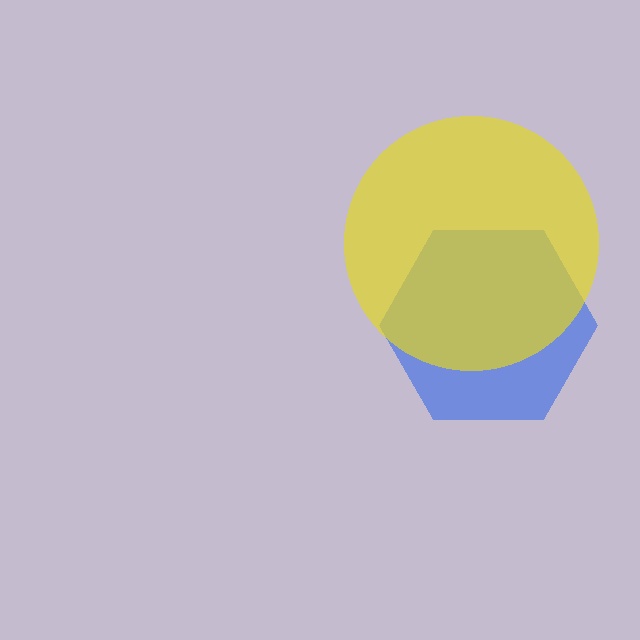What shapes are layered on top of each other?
The layered shapes are: a blue hexagon, a yellow circle.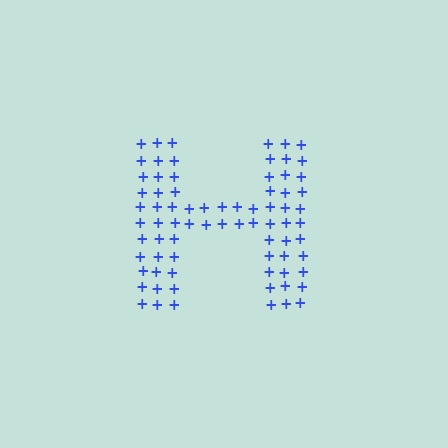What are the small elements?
The small elements are plus signs.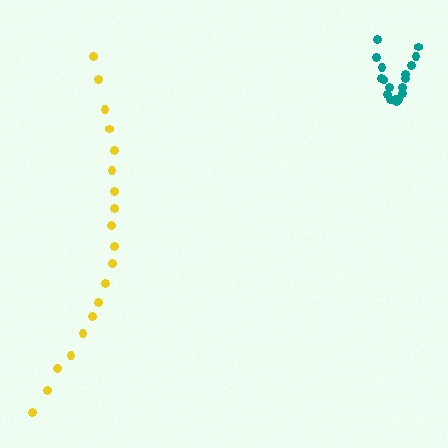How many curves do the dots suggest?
There are 2 distinct paths.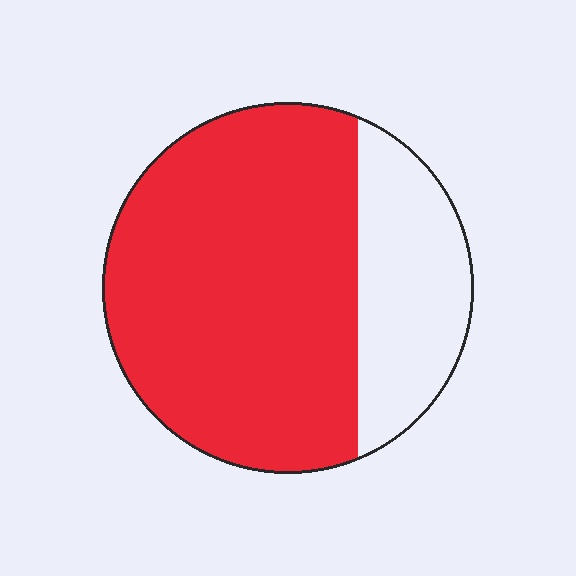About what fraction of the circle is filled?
About three quarters (3/4).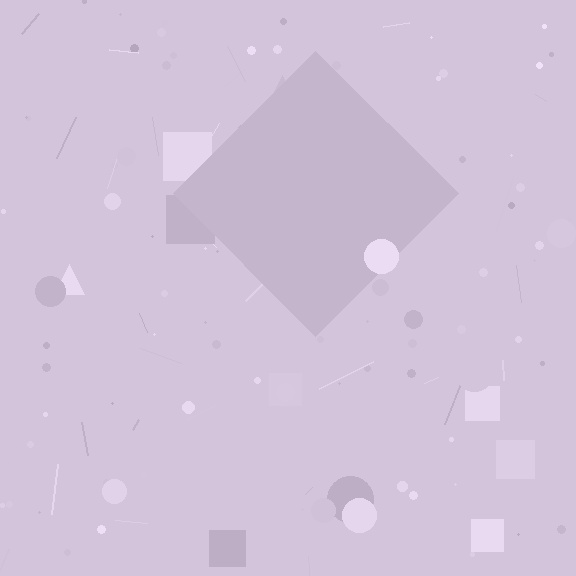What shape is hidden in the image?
A diamond is hidden in the image.